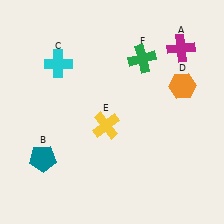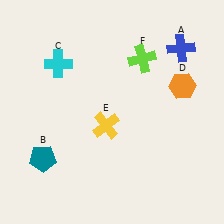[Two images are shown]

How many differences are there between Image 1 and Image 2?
There are 2 differences between the two images.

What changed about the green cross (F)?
In Image 1, F is green. In Image 2, it changed to lime.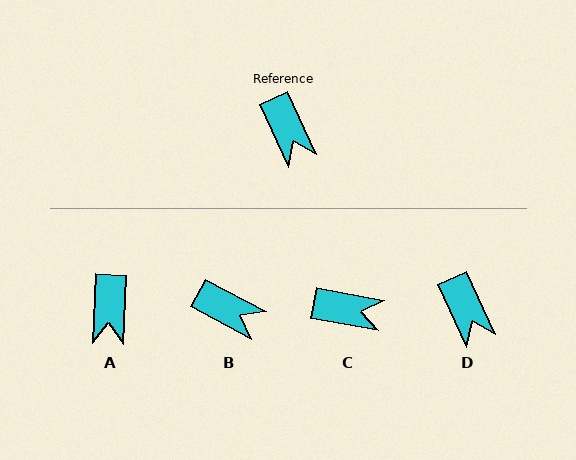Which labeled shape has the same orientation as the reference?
D.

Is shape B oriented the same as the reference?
No, it is off by about 37 degrees.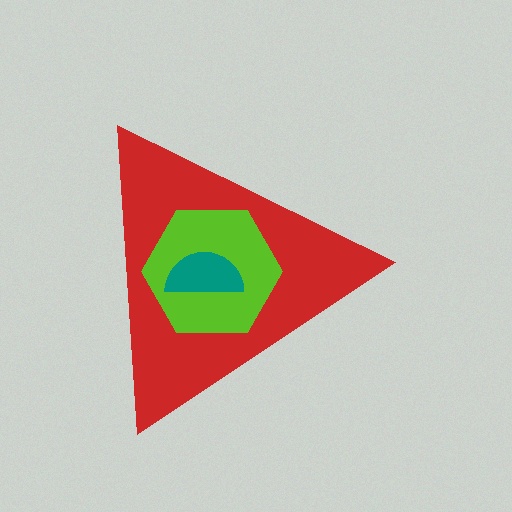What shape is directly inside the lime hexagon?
The teal semicircle.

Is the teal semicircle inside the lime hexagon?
Yes.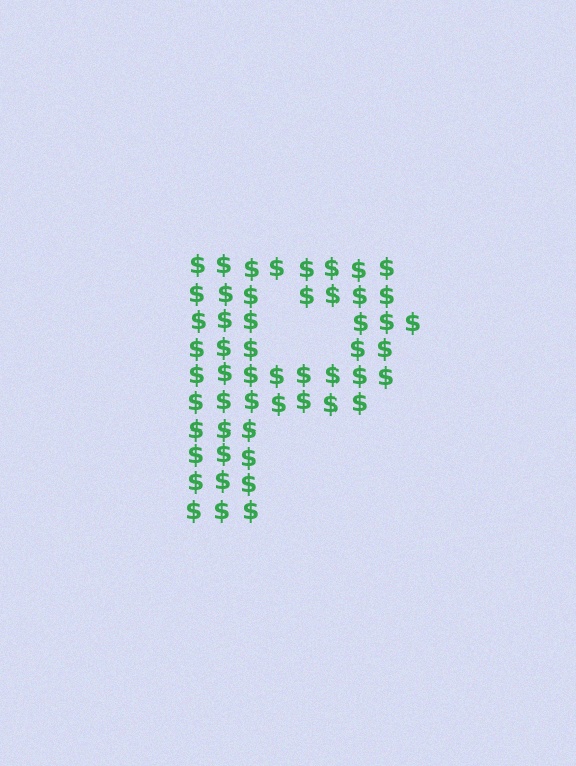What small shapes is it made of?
It is made of small dollar signs.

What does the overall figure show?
The overall figure shows the letter P.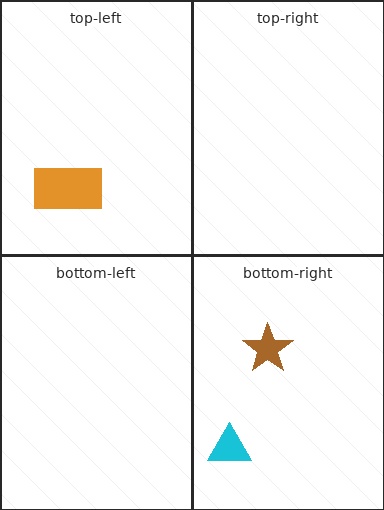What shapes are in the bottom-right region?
The cyan triangle, the brown star.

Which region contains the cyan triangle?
The bottom-right region.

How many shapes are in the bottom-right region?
2.